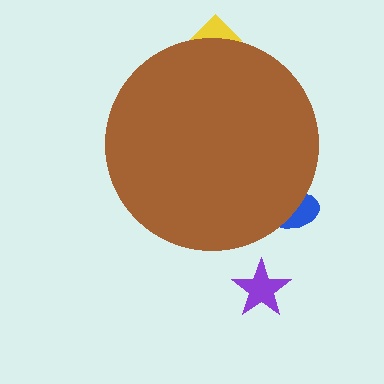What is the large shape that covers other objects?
A brown circle.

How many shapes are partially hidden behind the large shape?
2 shapes are partially hidden.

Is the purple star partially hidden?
No, the purple star is fully visible.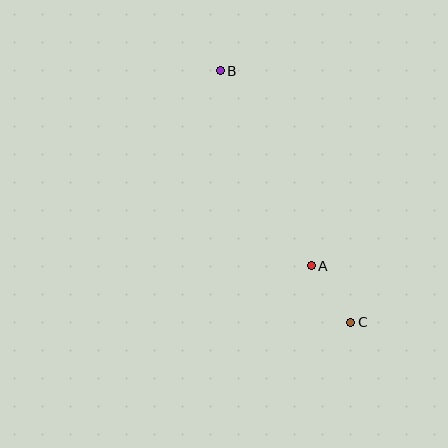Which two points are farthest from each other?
Points B and C are farthest from each other.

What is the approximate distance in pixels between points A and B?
The distance between A and B is approximately 215 pixels.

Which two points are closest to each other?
Points A and C are closest to each other.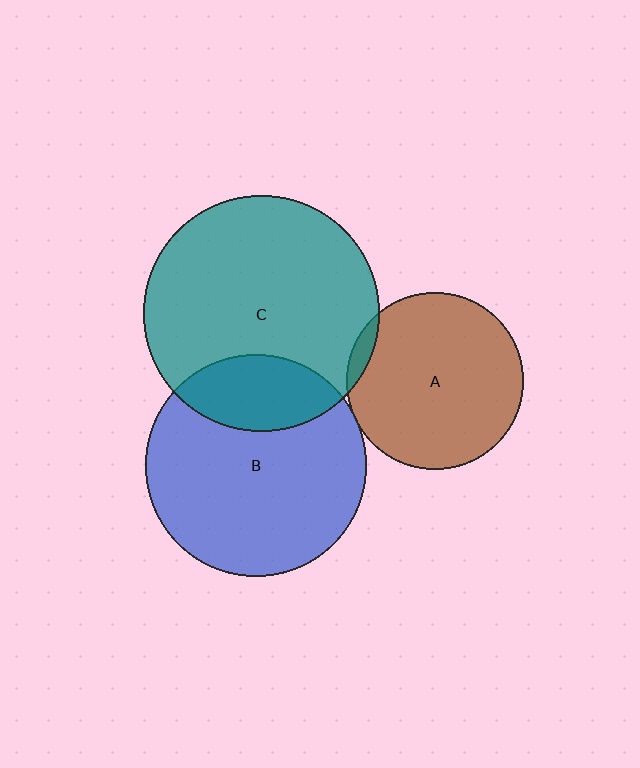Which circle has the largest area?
Circle C (teal).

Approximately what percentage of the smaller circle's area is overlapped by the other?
Approximately 25%.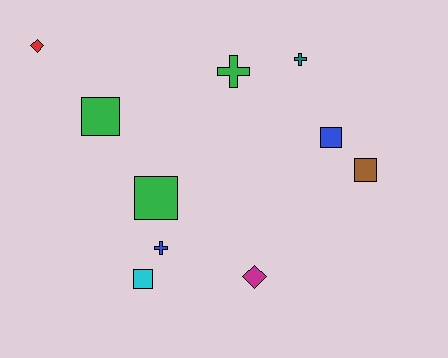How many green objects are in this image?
There are 3 green objects.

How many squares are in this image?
There are 5 squares.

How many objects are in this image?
There are 10 objects.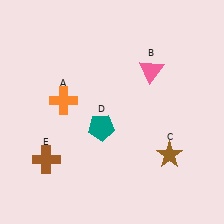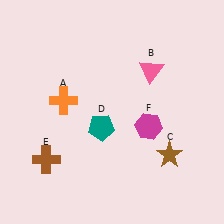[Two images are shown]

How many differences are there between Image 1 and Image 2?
There is 1 difference between the two images.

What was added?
A magenta hexagon (F) was added in Image 2.